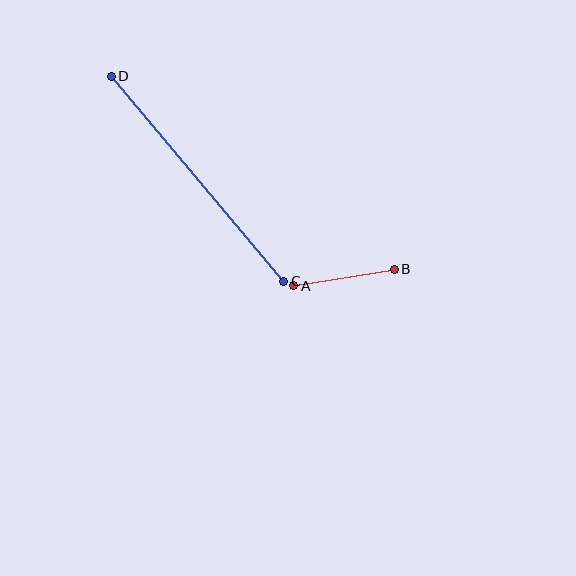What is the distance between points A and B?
The distance is approximately 102 pixels.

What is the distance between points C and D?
The distance is approximately 268 pixels.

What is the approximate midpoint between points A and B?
The midpoint is at approximately (344, 278) pixels.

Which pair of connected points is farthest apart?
Points C and D are farthest apart.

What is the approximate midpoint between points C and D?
The midpoint is at approximately (198, 179) pixels.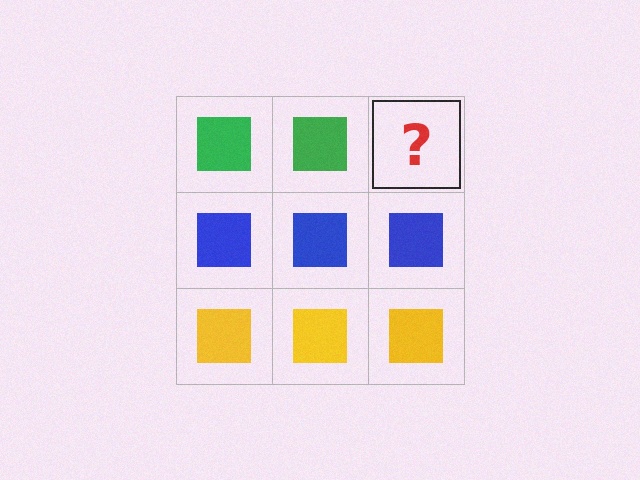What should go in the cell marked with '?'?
The missing cell should contain a green square.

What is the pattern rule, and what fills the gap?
The rule is that each row has a consistent color. The gap should be filled with a green square.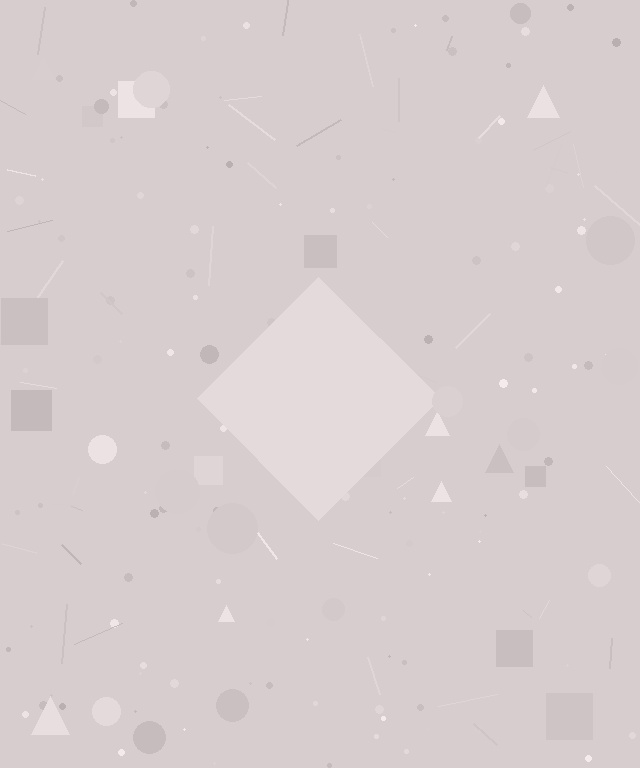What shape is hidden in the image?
A diamond is hidden in the image.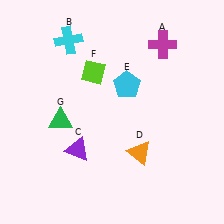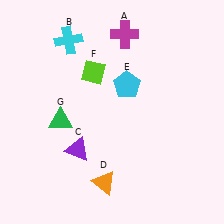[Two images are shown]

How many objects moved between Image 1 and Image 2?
2 objects moved between the two images.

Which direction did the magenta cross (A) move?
The magenta cross (A) moved left.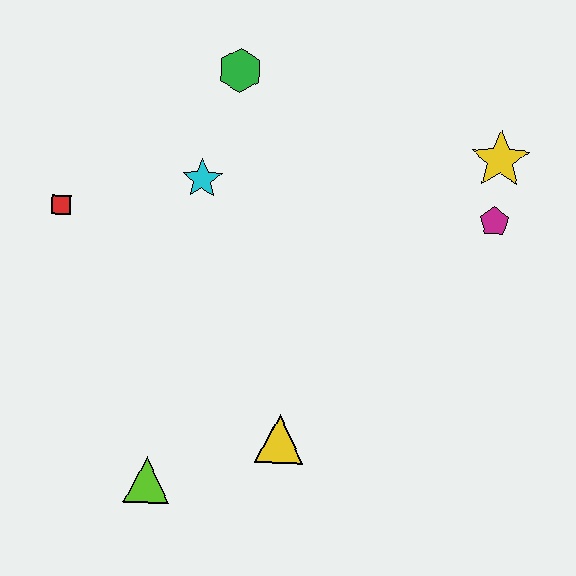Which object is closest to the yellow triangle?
The lime triangle is closest to the yellow triangle.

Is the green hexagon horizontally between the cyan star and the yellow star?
Yes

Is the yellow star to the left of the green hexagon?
No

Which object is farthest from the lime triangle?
The yellow star is farthest from the lime triangle.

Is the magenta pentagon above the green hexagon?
No